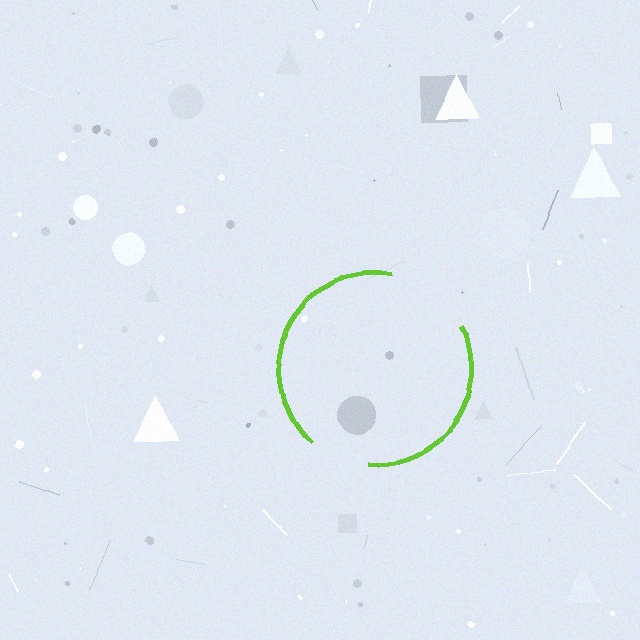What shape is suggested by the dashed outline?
The dashed outline suggests a circle.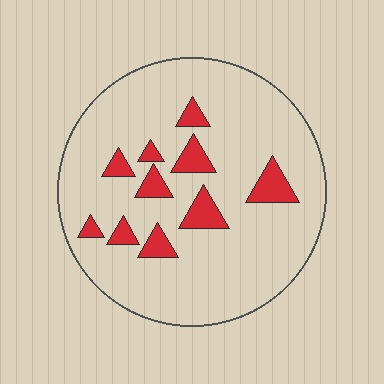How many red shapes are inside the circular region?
10.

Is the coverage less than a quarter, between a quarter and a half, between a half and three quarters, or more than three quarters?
Less than a quarter.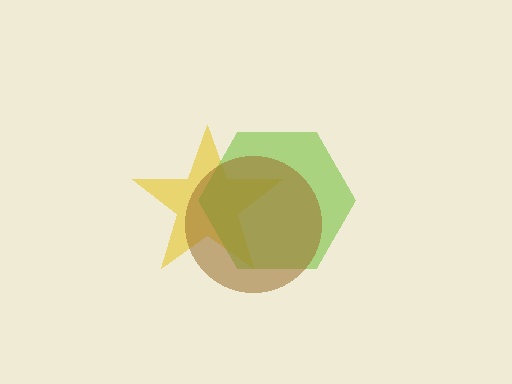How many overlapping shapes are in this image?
There are 3 overlapping shapes in the image.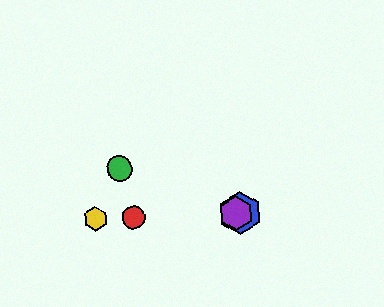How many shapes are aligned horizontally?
4 shapes (the red circle, the blue hexagon, the yellow hexagon, the purple hexagon) are aligned horizontally.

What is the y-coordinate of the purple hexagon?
The purple hexagon is at y≈213.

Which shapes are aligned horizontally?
The red circle, the blue hexagon, the yellow hexagon, the purple hexagon are aligned horizontally.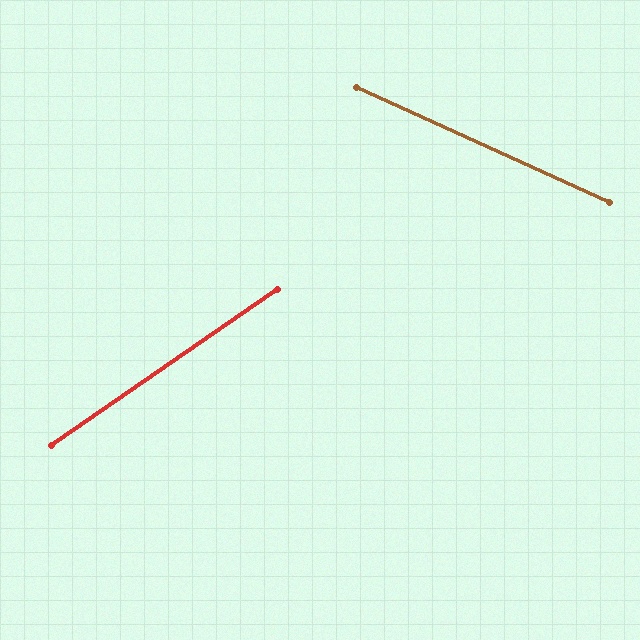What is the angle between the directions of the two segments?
Approximately 59 degrees.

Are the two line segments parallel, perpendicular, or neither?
Neither parallel nor perpendicular — they differ by about 59°.